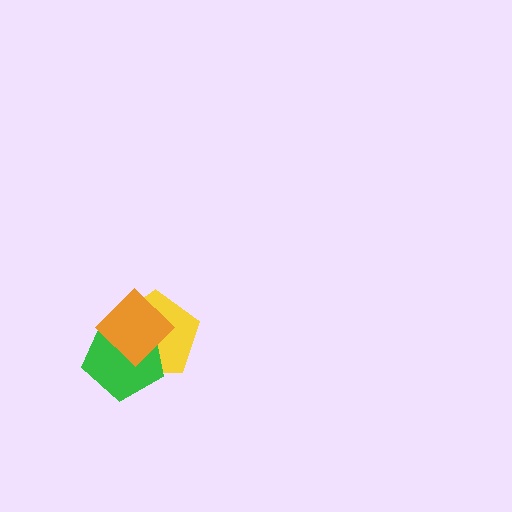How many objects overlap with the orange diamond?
2 objects overlap with the orange diamond.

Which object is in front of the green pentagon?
The orange diamond is in front of the green pentagon.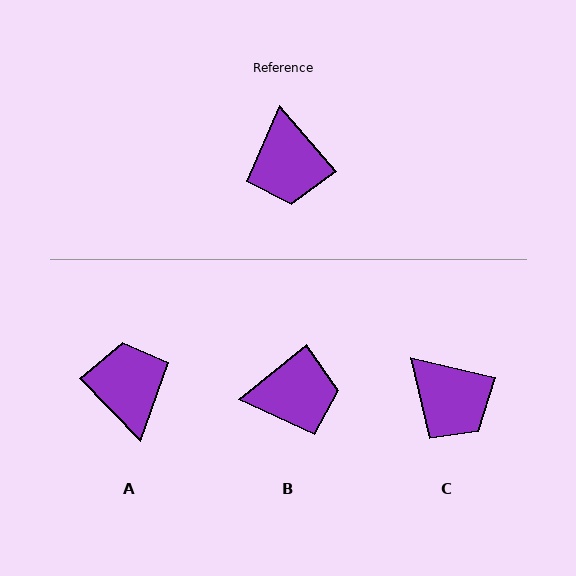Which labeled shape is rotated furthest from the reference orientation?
A, about 176 degrees away.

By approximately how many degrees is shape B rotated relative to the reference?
Approximately 89 degrees counter-clockwise.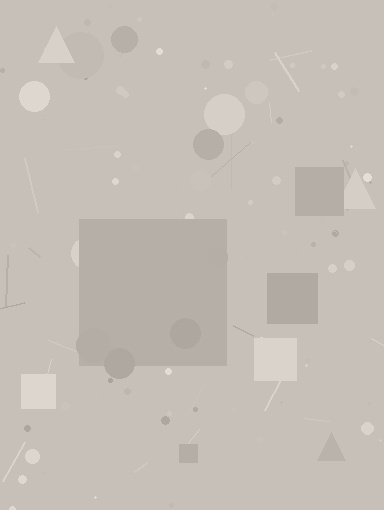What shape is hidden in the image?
A square is hidden in the image.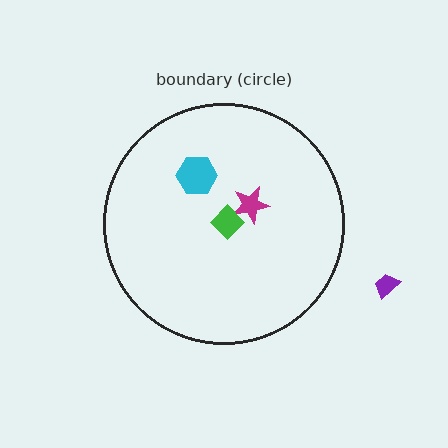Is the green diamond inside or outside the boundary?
Inside.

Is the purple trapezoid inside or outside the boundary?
Outside.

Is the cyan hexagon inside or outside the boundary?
Inside.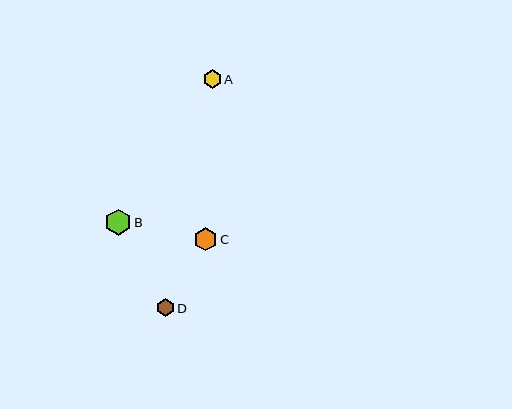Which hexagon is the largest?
Hexagon B is the largest with a size of approximately 26 pixels.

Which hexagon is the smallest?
Hexagon D is the smallest with a size of approximately 18 pixels.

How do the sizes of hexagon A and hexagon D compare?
Hexagon A and hexagon D are approximately the same size.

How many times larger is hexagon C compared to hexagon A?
Hexagon C is approximately 1.3 times the size of hexagon A.